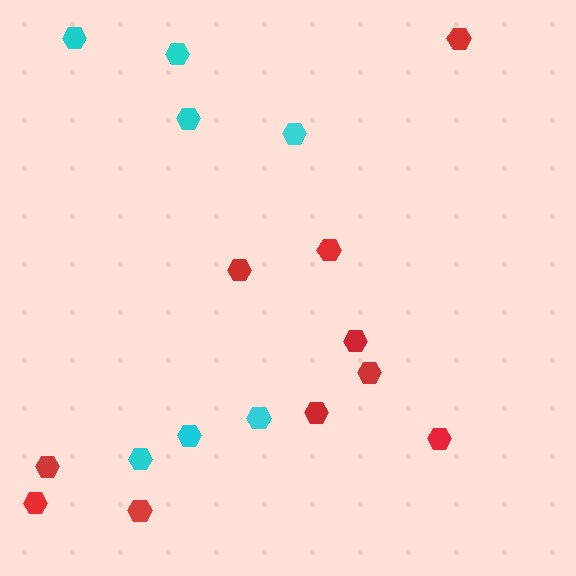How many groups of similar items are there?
There are 2 groups: one group of red hexagons (10) and one group of cyan hexagons (7).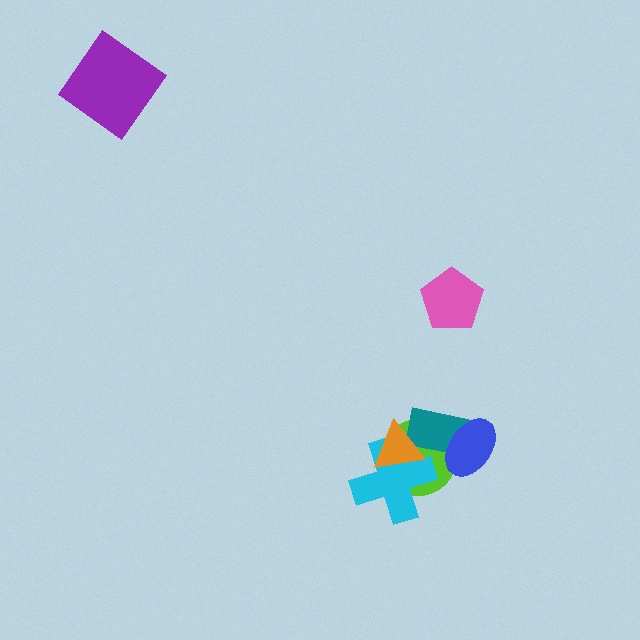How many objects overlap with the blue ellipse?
2 objects overlap with the blue ellipse.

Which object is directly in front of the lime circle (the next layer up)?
The cyan cross is directly in front of the lime circle.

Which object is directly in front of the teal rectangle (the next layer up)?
The orange triangle is directly in front of the teal rectangle.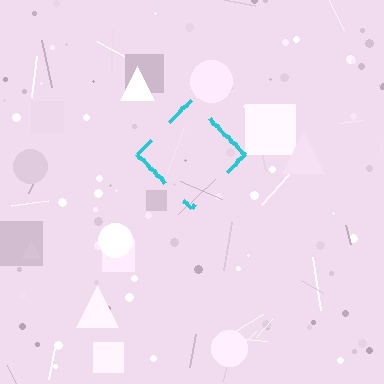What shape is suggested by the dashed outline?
The dashed outline suggests a diamond.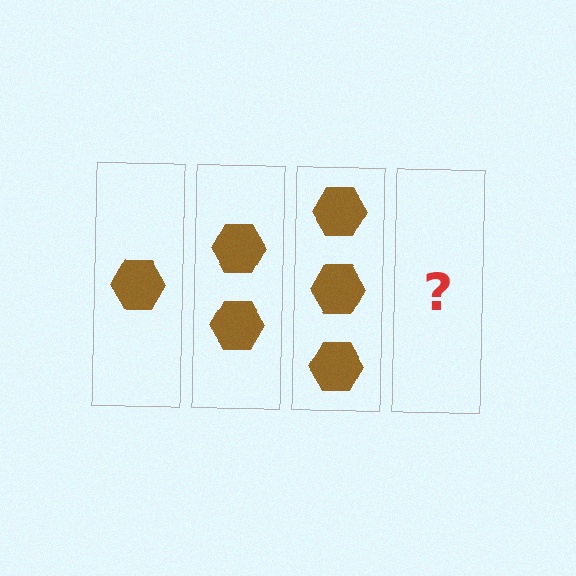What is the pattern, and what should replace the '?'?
The pattern is that each step adds one more hexagon. The '?' should be 4 hexagons.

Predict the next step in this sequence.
The next step is 4 hexagons.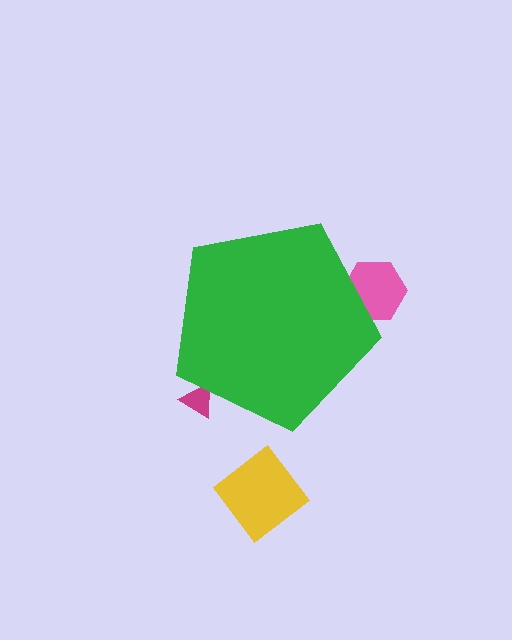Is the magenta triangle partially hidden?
Yes, the magenta triangle is partially hidden behind the green pentagon.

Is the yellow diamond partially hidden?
No, the yellow diamond is fully visible.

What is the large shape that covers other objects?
A green pentagon.